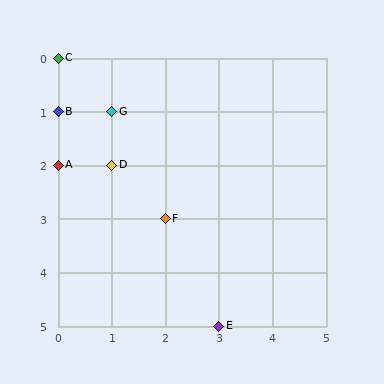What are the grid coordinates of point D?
Point D is at grid coordinates (1, 2).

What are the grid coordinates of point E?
Point E is at grid coordinates (3, 5).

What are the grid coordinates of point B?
Point B is at grid coordinates (0, 1).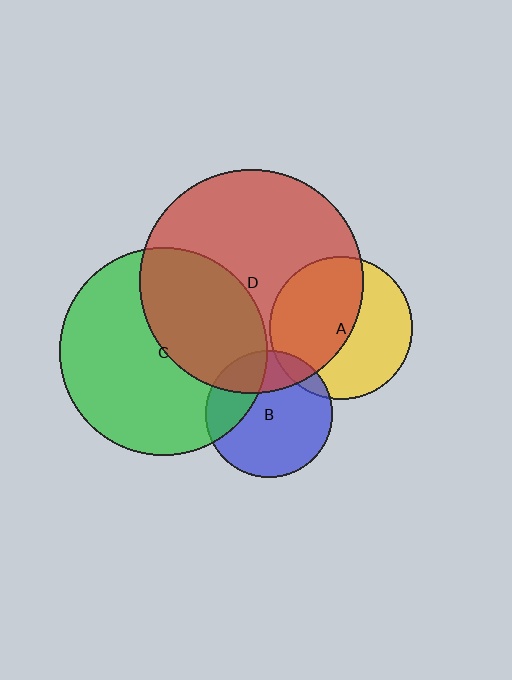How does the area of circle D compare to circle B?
Approximately 3.2 times.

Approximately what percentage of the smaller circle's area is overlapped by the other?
Approximately 10%.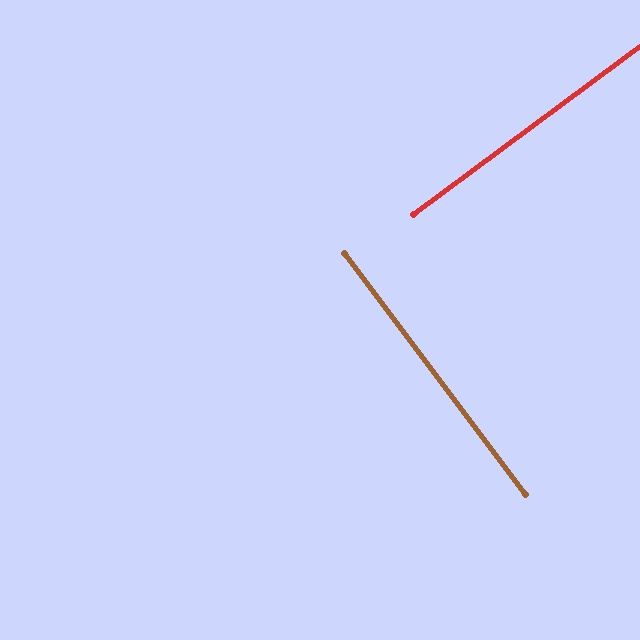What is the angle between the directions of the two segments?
Approximately 90 degrees.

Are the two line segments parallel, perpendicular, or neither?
Perpendicular — they meet at approximately 90°.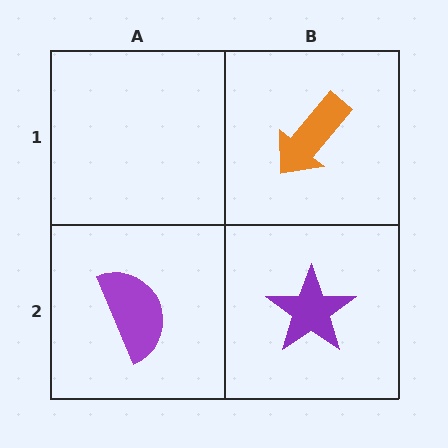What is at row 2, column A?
A purple semicircle.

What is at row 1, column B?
An orange arrow.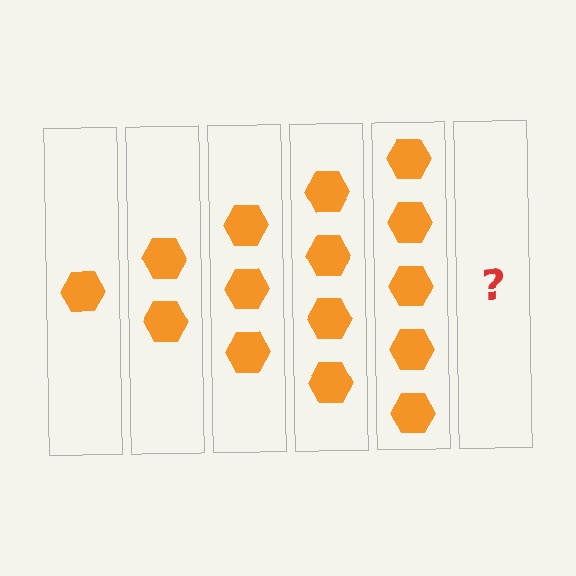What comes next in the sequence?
The next element should be 6 hexagons.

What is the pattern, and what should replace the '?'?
The pattern is that each step adds one more hexagon. The '?' should be 6 hexagons.